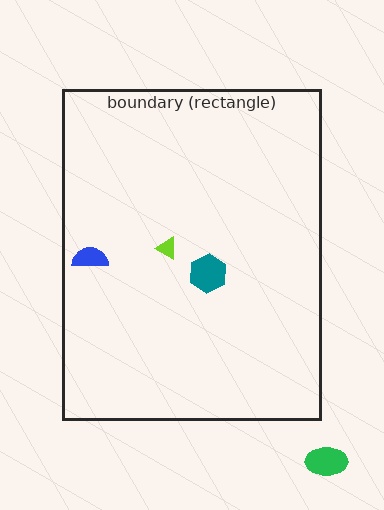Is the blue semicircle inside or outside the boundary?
Inside.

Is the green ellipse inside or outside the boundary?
Outside.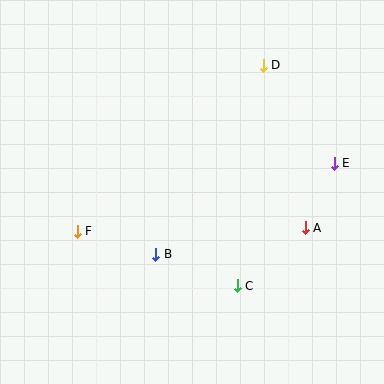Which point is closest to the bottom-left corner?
Point F is closest to the bottom-left corner.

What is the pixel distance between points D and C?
The distance between D and C is 222 pixels.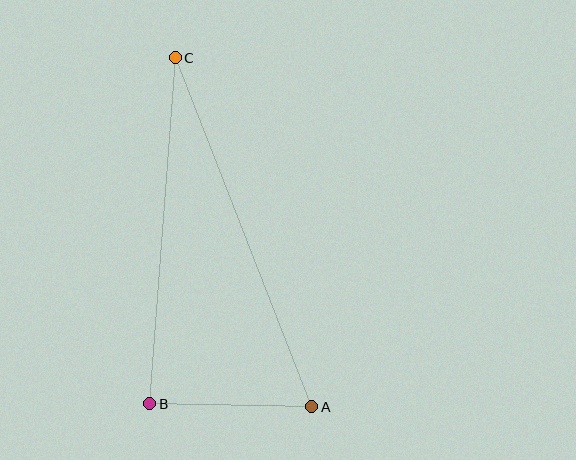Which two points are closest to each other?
Points A and B are closest to each other.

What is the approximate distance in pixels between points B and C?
The distance between B and C is approximately 347 pixels.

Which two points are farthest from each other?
Points A and C are farthest from each other.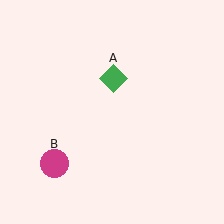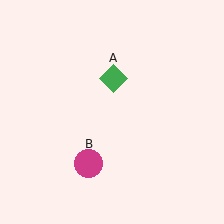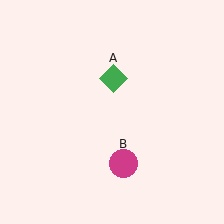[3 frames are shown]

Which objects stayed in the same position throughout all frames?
Green diamond (object A) remained stationary.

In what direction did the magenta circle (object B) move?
The magenta circle (object B) moved right.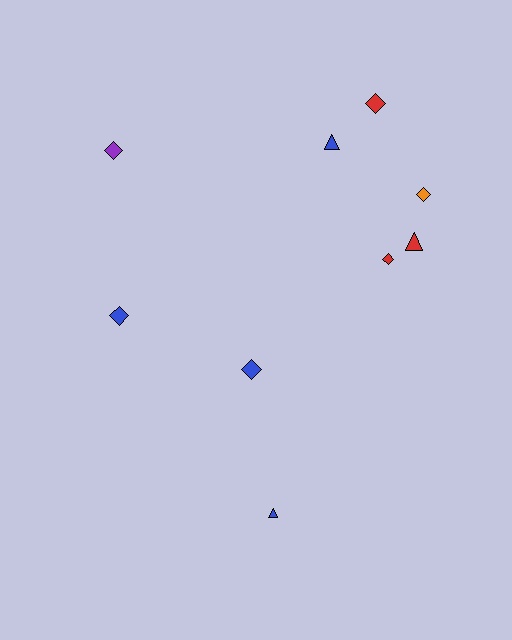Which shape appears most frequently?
Diamond, with 6 objects.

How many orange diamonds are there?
There is 1 orange diamond.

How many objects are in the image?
There are 9 objects.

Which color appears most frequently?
Blue, with 4 objects.